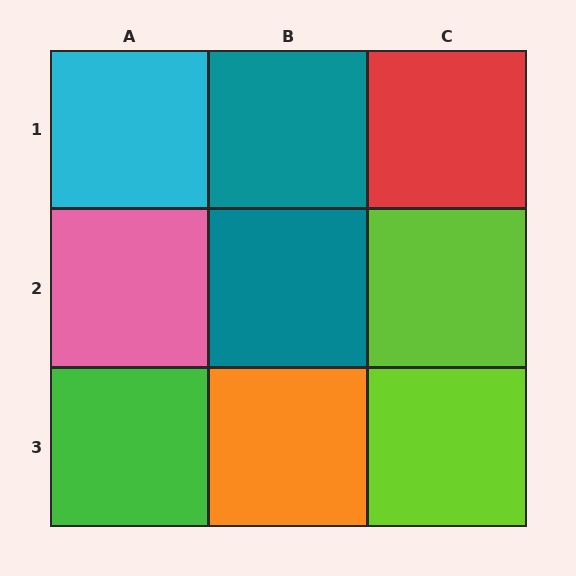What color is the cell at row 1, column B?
Teal.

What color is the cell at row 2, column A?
Pink.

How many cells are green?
1 cell is green.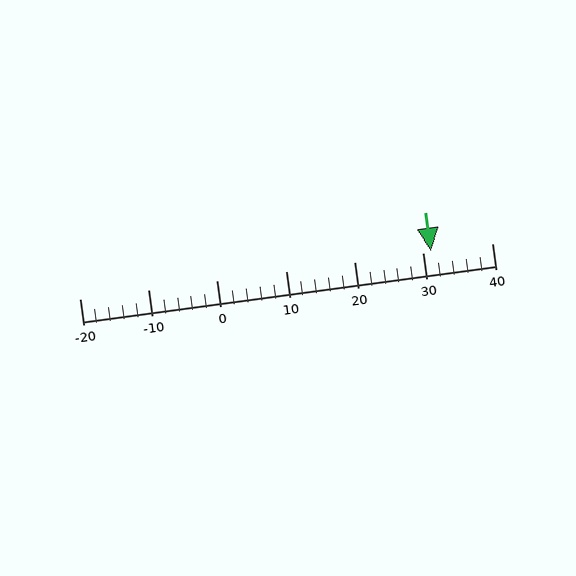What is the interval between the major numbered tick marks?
The major tick marks are spaced 10 units apart.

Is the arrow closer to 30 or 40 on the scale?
The arrow is closer to 30.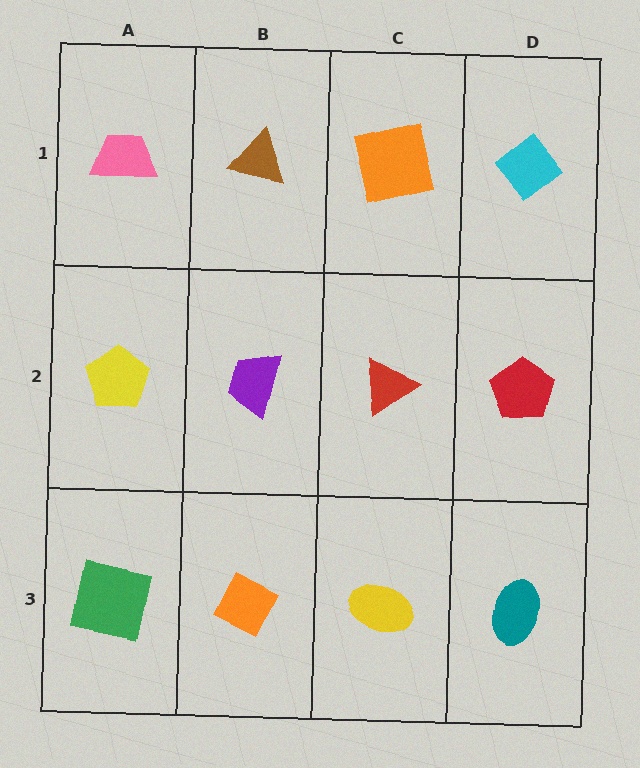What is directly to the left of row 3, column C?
An orange diamond.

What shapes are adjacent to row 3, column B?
A purple trapezoid (row 2, column B), a green square (row 3, column A), a yellow ellipse (row 3, column C).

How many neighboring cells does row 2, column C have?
4.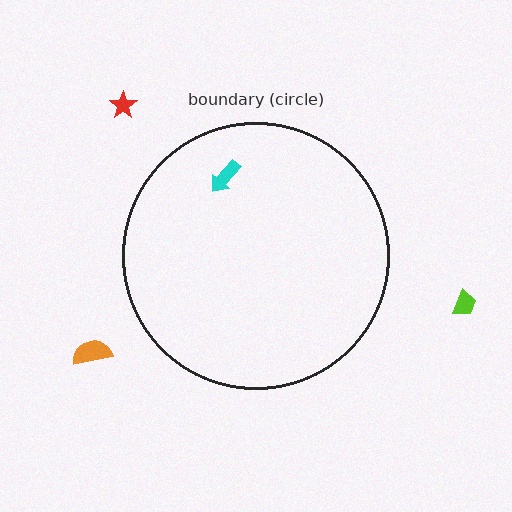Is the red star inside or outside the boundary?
Outside.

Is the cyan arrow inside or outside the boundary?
Inside.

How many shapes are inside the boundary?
1 inside, 3 outside.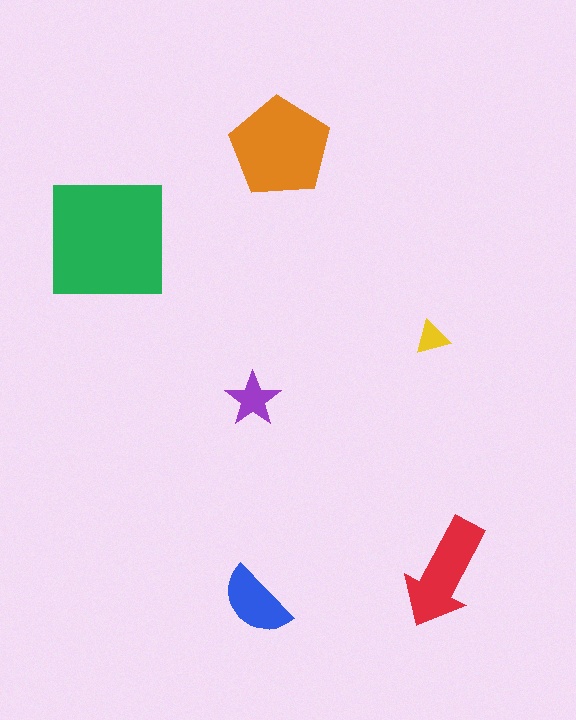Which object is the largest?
The green square.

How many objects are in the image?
There are 6 objects in the image.